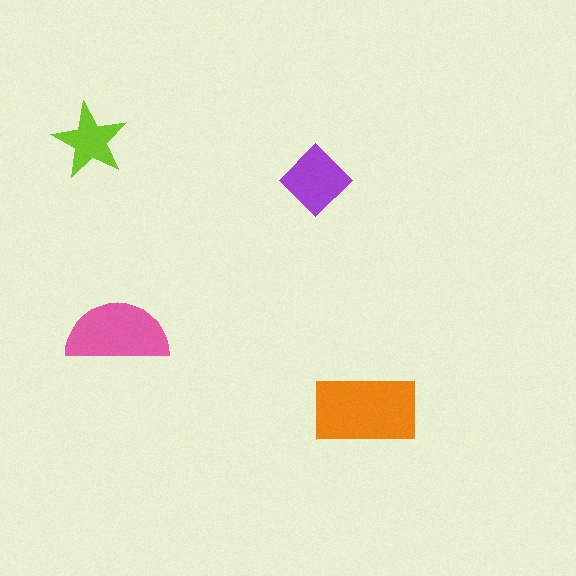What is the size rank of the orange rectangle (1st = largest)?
1st.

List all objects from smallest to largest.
The lime star, the purple diamond, the pink semicircle, the orange rectangle.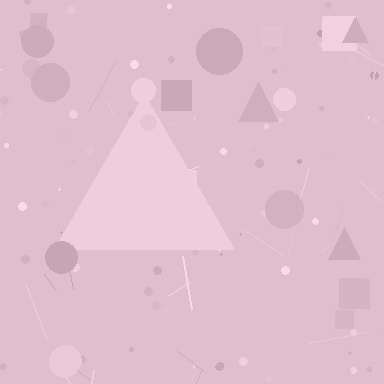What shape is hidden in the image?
A triangle is hidden in the image.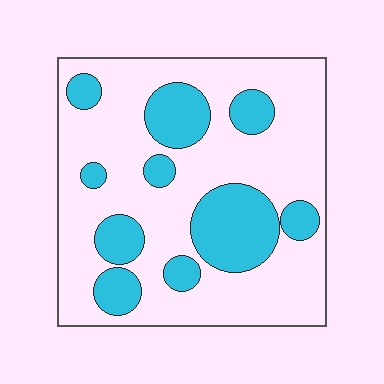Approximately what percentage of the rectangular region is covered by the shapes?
Approximately 30%.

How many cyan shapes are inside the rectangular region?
10.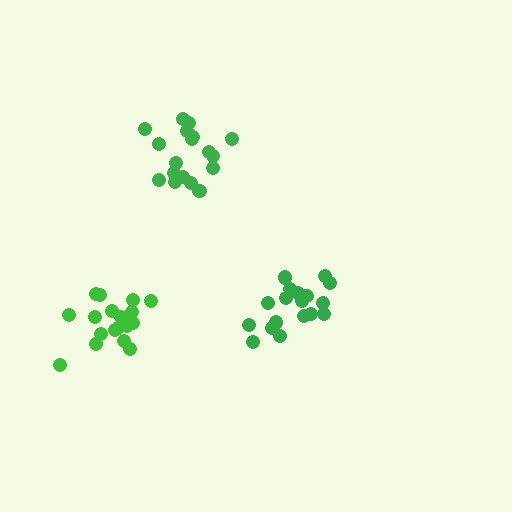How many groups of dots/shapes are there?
There are 3 groups.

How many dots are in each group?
Group 1: 18 dots, Group 2: 19 dots, Group 3: 19 dots (56 total).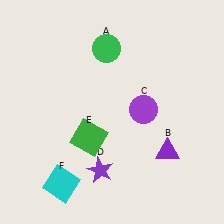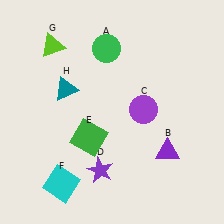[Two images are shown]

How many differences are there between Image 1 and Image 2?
There are 2 differences between the two images.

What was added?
A lime triangle (G), a teal triangle (H) were added in Image 2.